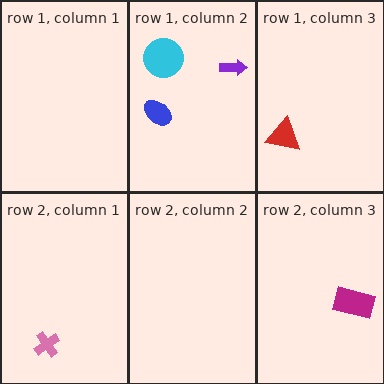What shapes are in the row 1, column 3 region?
The red triangle.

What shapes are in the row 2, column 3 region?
The magenta rectangle.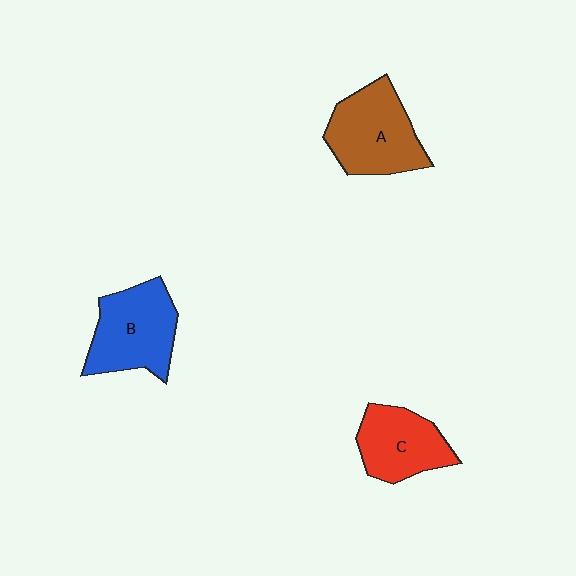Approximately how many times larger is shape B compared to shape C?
Approximately 1.2 times.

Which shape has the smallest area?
Shape C (red).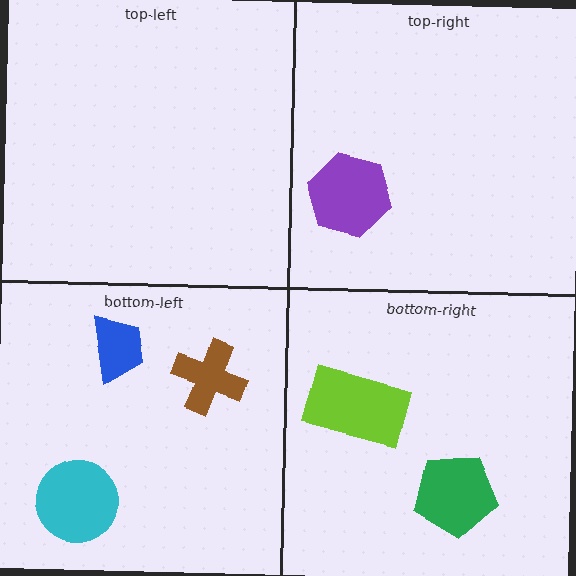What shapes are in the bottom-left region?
The brown cross, the blue trapezoid, the cyan circle.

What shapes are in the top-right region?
The purple hexagon.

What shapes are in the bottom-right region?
The lime rectangle, the green pentagon.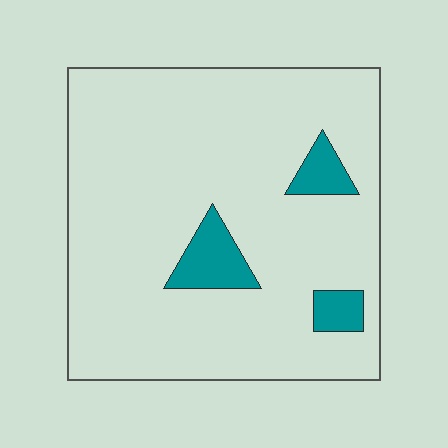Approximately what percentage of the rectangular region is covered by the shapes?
Approximately 10%.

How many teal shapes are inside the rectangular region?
3.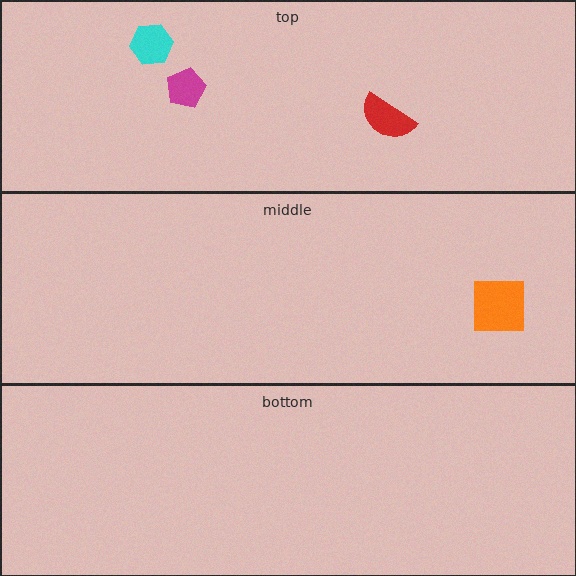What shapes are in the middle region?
The orange square.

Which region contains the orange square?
The middle region.